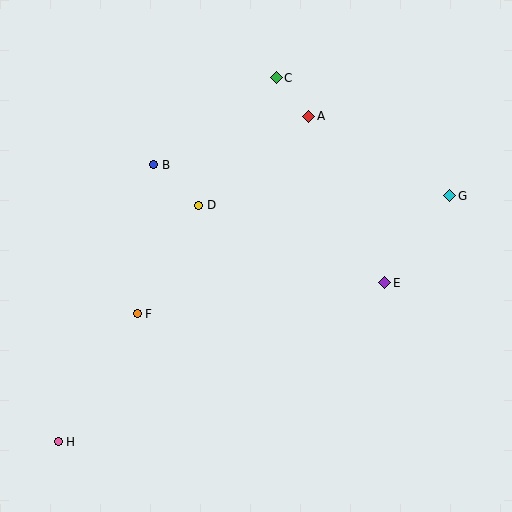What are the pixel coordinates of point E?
Point E is at (385, 283).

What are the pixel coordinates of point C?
Point C is at (276, 78).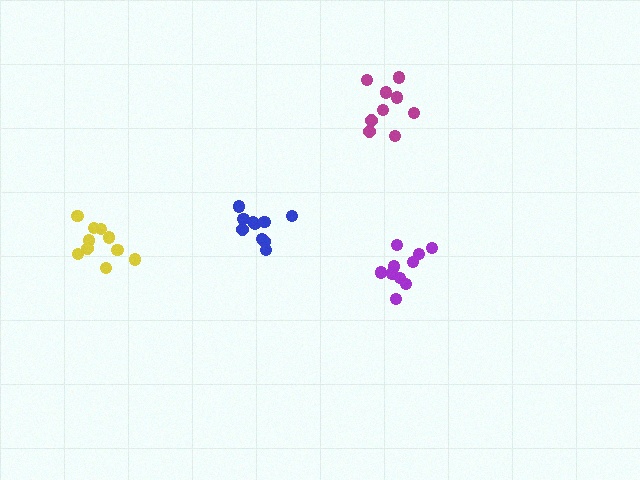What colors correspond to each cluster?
The clusters are colored: blue, magenta, yellow, purple.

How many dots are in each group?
Group 1: 10 dots, Group 2: 9 dots, Group 3: 10 dots, Group 4: 10 dots (39 total).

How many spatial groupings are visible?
There are 4 spatial groupings.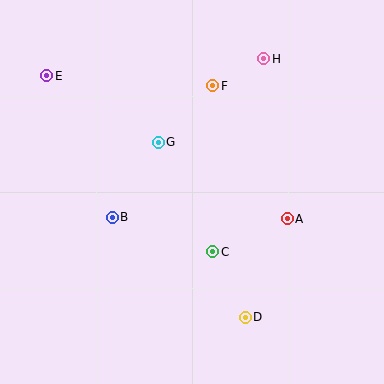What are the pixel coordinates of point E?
Point E is at (47, 76).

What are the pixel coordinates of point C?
Point C is at (213, 252).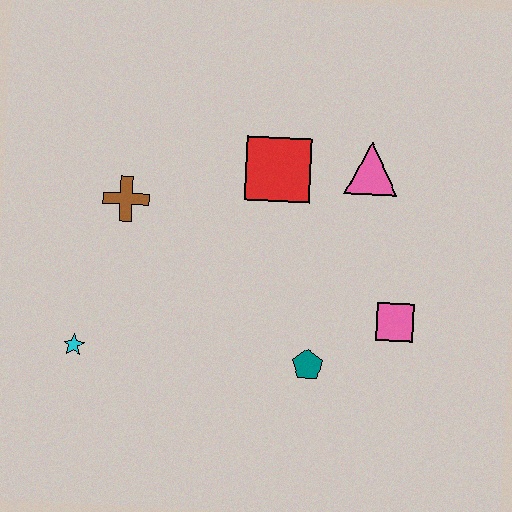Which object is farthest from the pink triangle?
The cyan star is farthest from the pink triangle.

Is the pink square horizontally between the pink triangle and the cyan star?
No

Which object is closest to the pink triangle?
The red square is closest to the pink triangle.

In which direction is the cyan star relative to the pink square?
The cyan star is to the left of the pink square.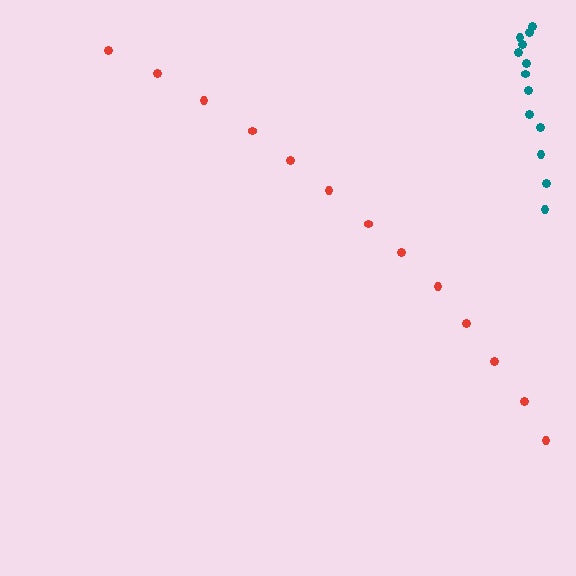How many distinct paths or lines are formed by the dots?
There are 2 distinct paths.